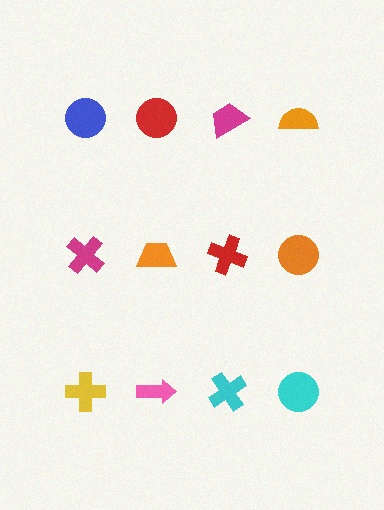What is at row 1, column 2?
A red circle.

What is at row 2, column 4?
An orange circle.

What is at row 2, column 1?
A magenta cross.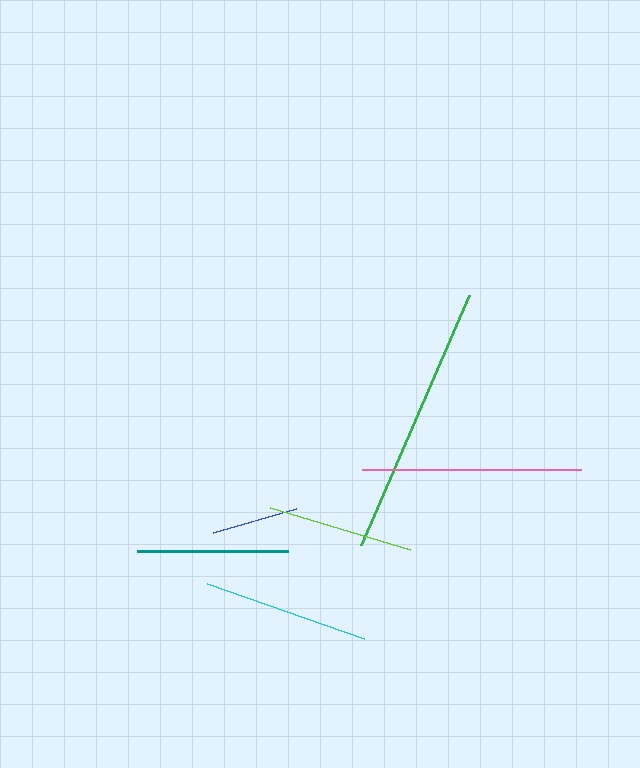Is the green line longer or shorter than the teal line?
The green line is longer than the teal line.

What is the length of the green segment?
The green segment is approximately 273 pixels long.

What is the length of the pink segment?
The pink segment is approximately 218 pixels long.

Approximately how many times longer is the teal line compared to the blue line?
The teal line is approximately 1.7 times the length of the blue line.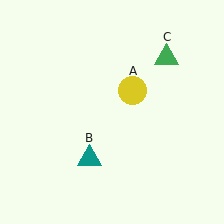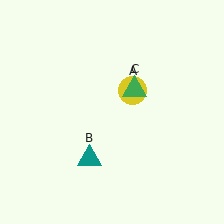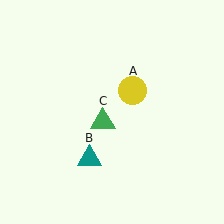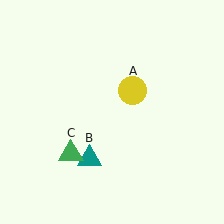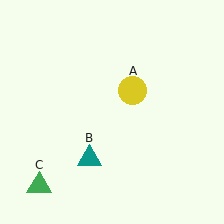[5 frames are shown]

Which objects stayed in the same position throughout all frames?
Yellow circle (object A) and teal triangle (object B) remained stationary.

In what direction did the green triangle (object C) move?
The green triangle (object C) moved down and to the left.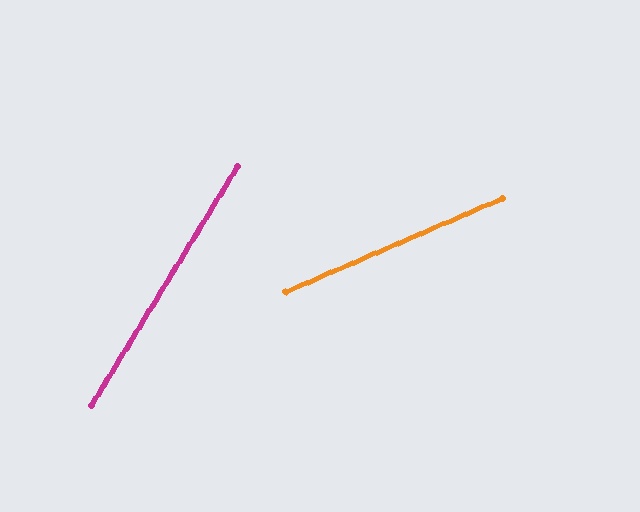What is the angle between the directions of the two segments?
Approximately 35 degrees.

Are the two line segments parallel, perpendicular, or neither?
Neither parallel nor perpendicular — they differ by about 35°.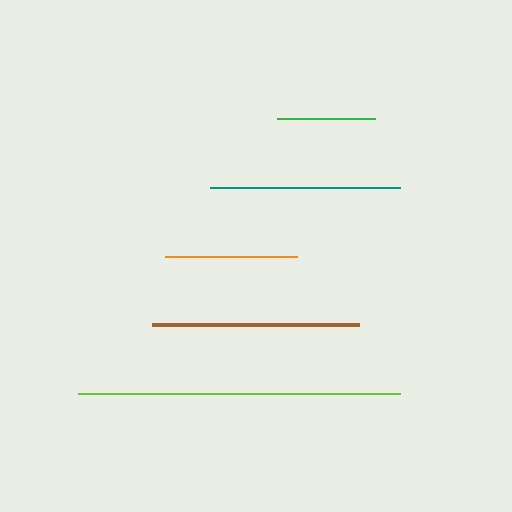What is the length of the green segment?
The green segment is approximately 98 pixels long.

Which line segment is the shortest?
The green line is the shortest at approximately 98 pixels.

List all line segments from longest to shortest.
From longest to shortest: lime, brown, teal, orange, green.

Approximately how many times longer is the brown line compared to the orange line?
The brown line is approximately 1.6 times the length of the orange line.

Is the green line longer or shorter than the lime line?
The lime line is longer than the green line.